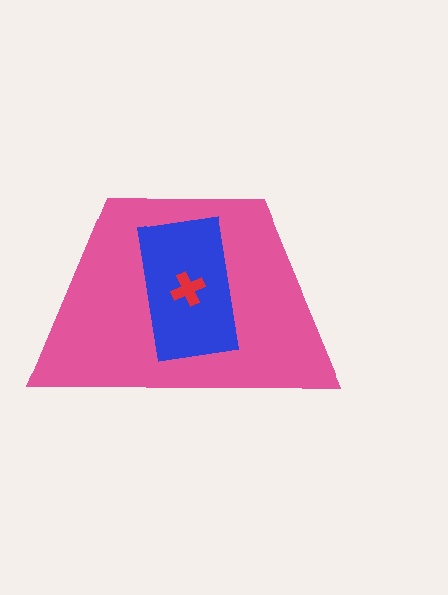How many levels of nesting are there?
3.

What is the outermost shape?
The pink trapezoid.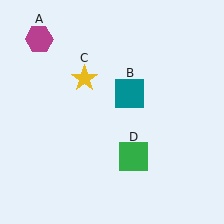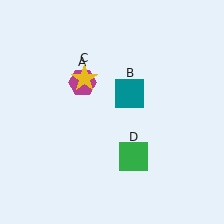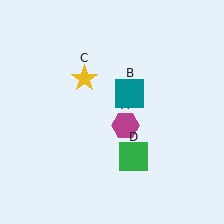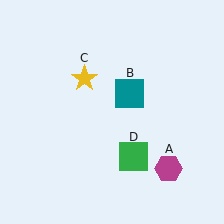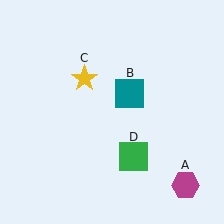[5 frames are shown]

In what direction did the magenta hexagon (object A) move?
The magenta hexagon (object A) moved down and to the right.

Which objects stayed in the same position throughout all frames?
Teal square (object B) and yellow star (object C) and green square (object D) remained stationary.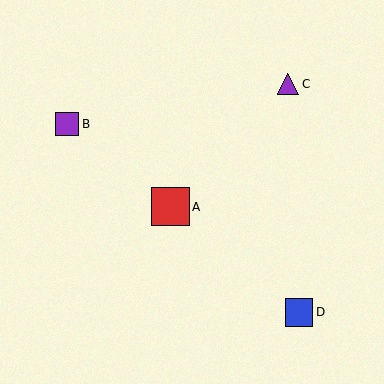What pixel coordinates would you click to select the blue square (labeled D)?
Click at (299, 312) to select the blue square D.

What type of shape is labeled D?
Shape D is a blue square.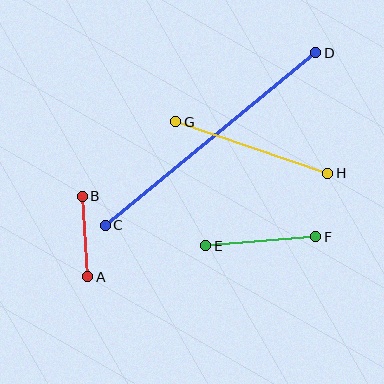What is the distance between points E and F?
The distance is approximately 110 pixels.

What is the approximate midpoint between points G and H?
The midpoint is at approximately (252, 148) pixels.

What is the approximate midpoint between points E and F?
The midpoint is at approximately (261, 241) pixels.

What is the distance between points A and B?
The distance is approximately 81 pixels.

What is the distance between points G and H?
The distance is approximately 160 pixels.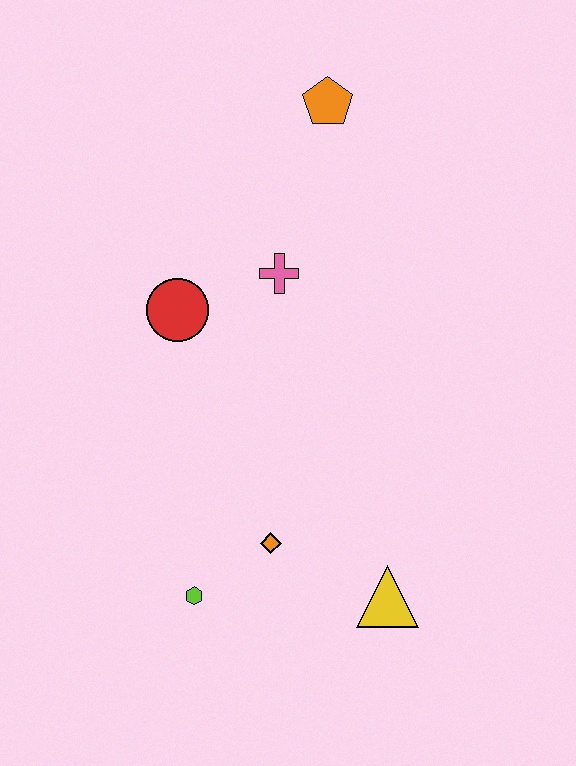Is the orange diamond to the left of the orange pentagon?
Yes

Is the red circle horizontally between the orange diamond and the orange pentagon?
No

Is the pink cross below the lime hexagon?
No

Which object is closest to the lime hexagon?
The orange diamond is closest to the lime hexagon.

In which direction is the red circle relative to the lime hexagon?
The red circle is above the lime hexagon.